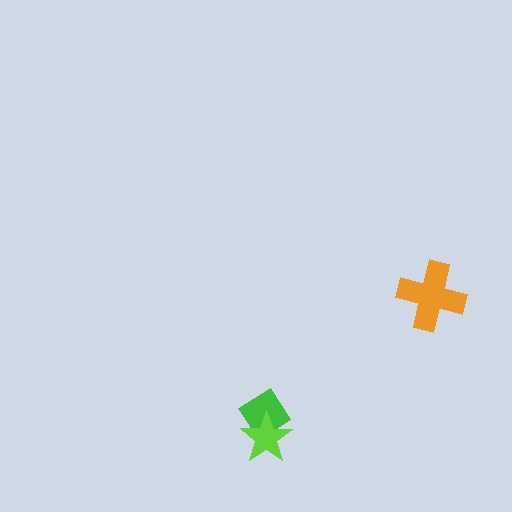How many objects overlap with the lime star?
1 object overlaps with the lime star.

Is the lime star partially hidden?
No, no other shape covers it.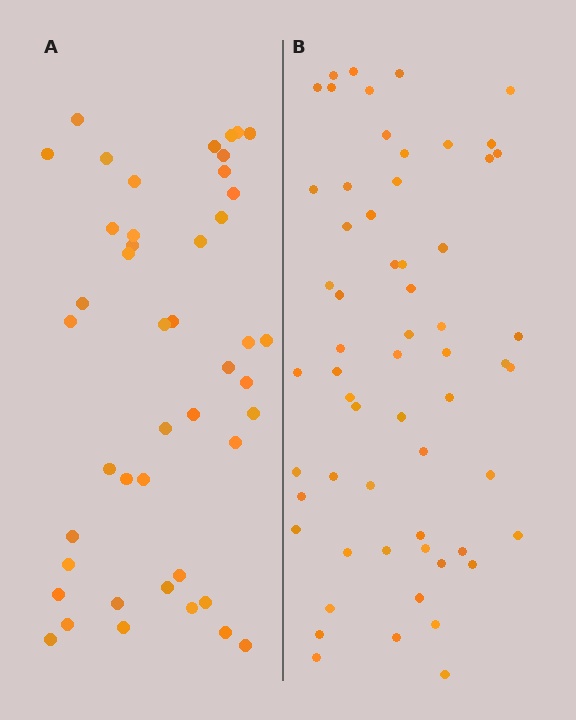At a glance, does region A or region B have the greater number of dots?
Region B (the right region) has more dots.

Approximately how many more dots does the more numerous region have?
Region B has approximately 15 more dots than region A.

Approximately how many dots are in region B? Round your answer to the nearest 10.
About 60 dots.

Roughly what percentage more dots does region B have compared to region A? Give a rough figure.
About 35% more.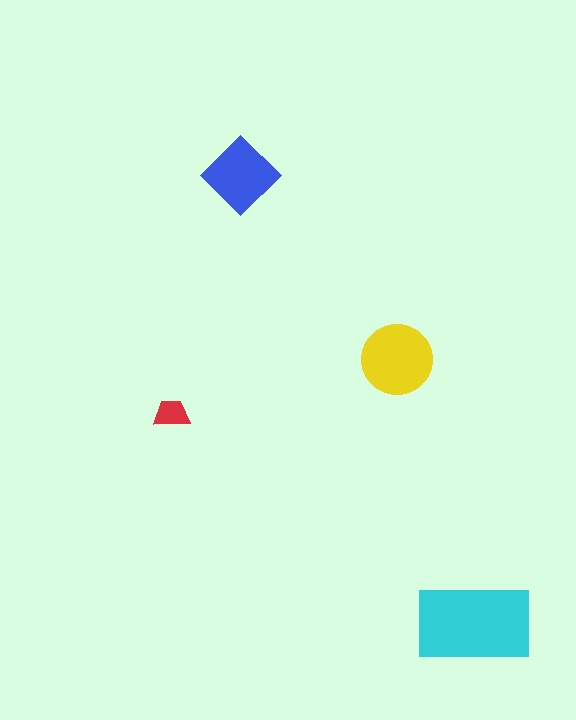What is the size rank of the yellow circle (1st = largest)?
2nd.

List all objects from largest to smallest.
The cyan rectangle, the yellow circle, the blue diamond, the red trapezoid.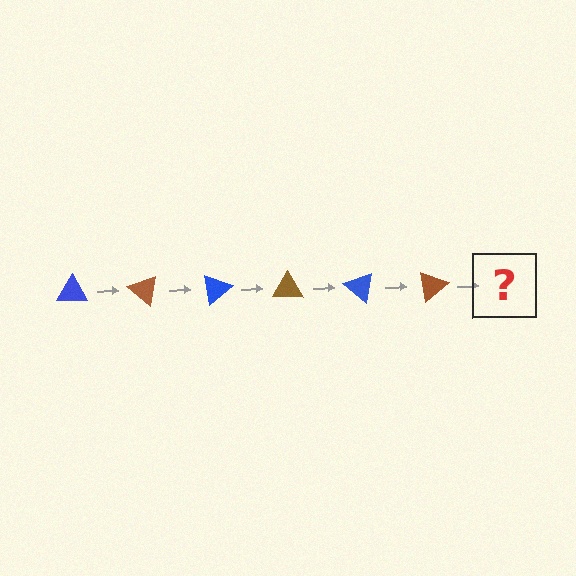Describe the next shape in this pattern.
It should be a blue triangle, rotated 240 degrees from the start.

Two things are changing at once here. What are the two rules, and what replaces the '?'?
The two rules are that it rotates 40 degrees each step and the color cycles through blue and brown. The '?' should be a blue triangle, rotated 240 degrees from the start.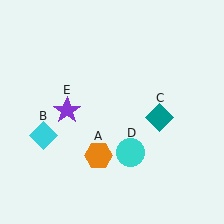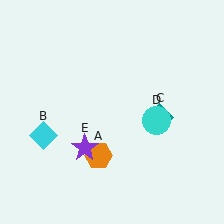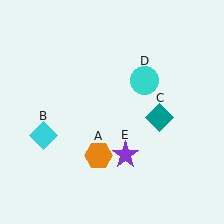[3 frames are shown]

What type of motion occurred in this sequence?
The cyan circle (object D), purple star (object E) rotated counterclockwise around the center of the scene.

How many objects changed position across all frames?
2 objects changed position: cyan circle (object D), purple star (object E).